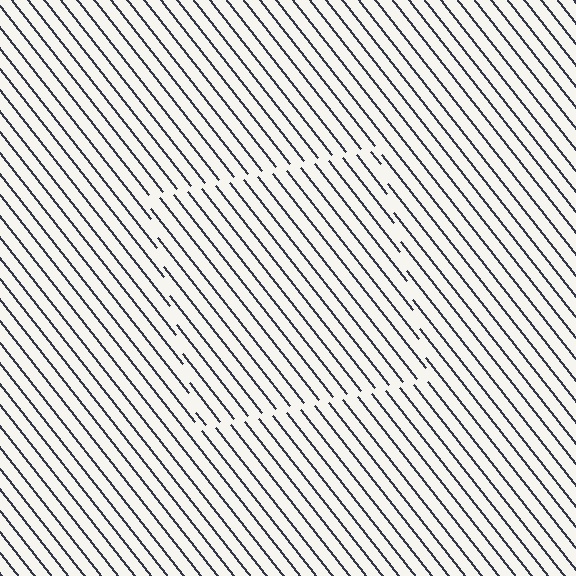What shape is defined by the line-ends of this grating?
An illusory square. The interior of the shape contains the same grating, shifted by half a period — the contour is defined by the phase discontinuity where line-ends from the inner and outer gratings abut.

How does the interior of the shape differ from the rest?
The interior of the shape contains the same grating, shifted by half a period — the contour is defined by the phase discontinuity where line-ends from the inner and outer gratings abut.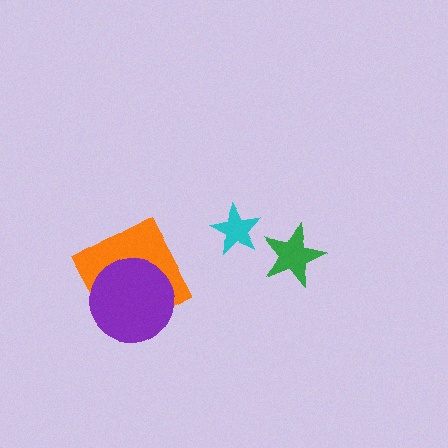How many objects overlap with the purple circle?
1 object overlaps with the purple circle.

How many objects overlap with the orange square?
1 object overlaps with the orange square.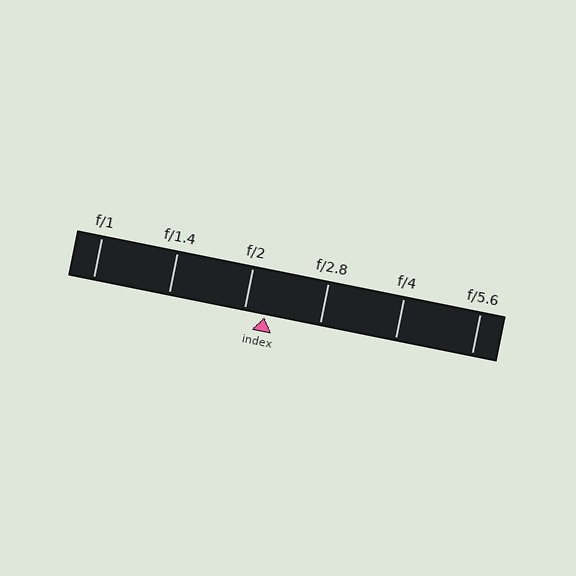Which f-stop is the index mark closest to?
The index mark is closest to f/2.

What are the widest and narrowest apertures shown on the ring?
The widest aperture shown is f/1 and the narrowest is f/5.6.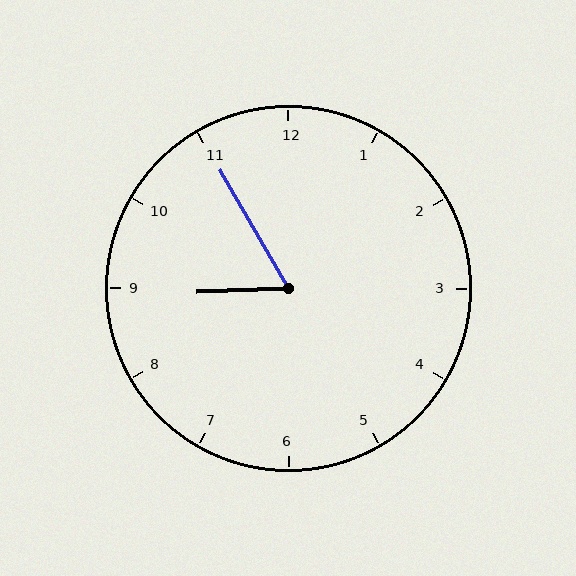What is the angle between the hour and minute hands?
Approximately 62 degrees.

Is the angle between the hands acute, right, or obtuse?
It is acute.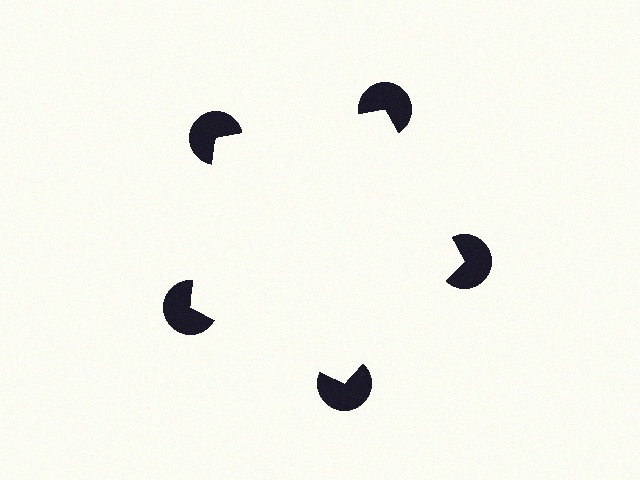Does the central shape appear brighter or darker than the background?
It typically appears slightly brighter than the background, even though no actual brightness change is drawn.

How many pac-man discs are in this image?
There are 5 — one at each vertex of the illusory pentagon.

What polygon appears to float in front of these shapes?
An illusory pentagon — its edges are inferred from the aligned wedge cuts in the pac-man discs, not physically drawn.